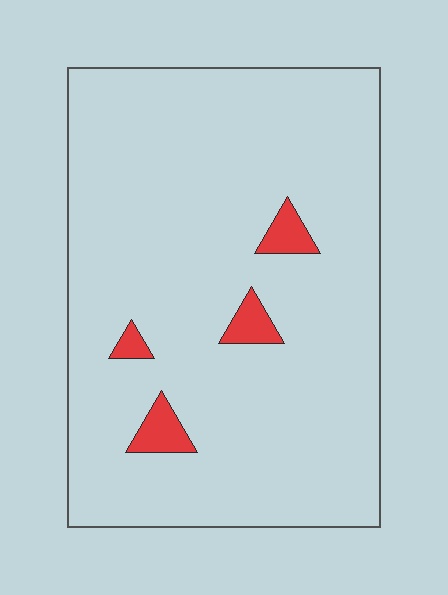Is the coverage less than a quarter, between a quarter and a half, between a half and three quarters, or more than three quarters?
Less than a quarter.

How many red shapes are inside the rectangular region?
4.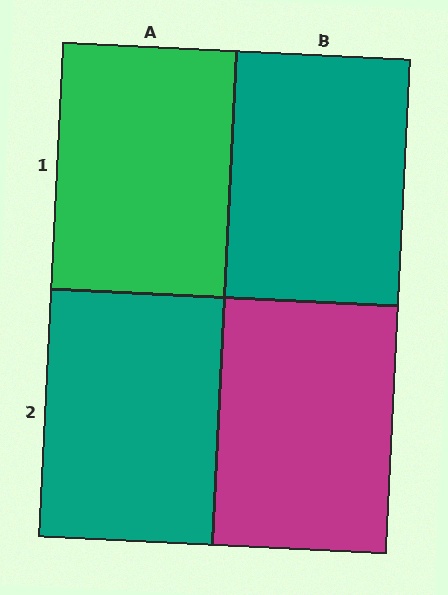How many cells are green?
1 cell is green.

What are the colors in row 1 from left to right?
Green, teal.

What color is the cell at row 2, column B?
Magenta.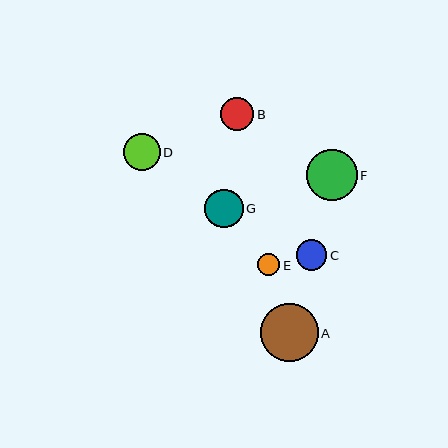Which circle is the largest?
Circle A is the largest with a size of approximately 58 pixels.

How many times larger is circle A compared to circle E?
Circle A is approximately 2.6 times the size of circle E.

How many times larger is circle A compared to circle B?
Circle A is approximately 1.8 times the size of circle B.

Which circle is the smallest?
Circle E is the smallest with a size of approximately 22 pixels.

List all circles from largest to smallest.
From largest to smallest: A, F, G, D, B, C, E.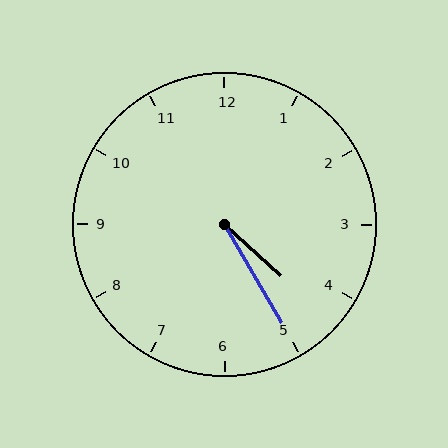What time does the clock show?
4:25.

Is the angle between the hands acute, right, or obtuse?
It is acute.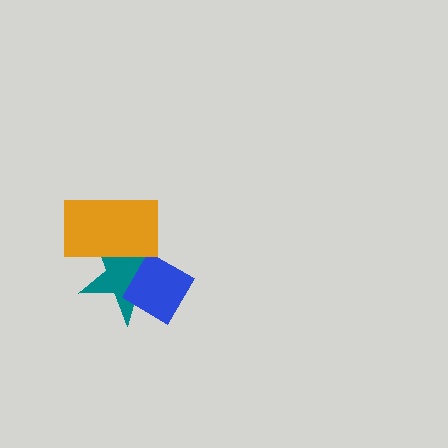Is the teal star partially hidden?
Yes, it is partially covered by another shape.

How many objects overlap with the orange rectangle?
1 object overlaps with the orange rectangle.